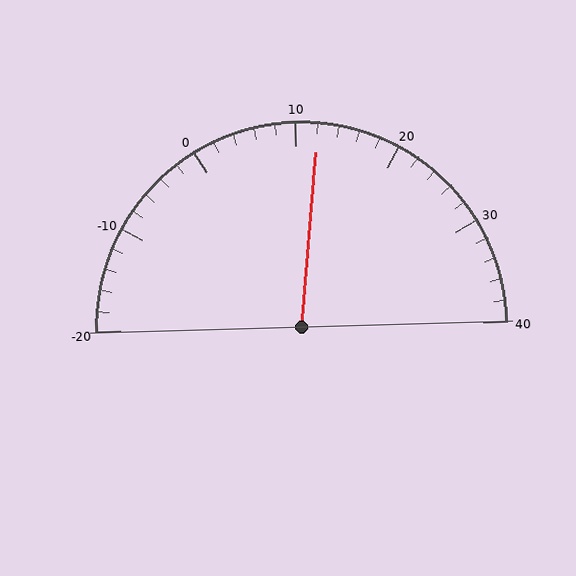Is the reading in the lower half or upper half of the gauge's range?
The reading is in the upper half of the range (-20 to 40).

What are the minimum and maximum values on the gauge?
The gauge ranges from -20 to 40.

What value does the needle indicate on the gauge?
The needle indicates approximately 12.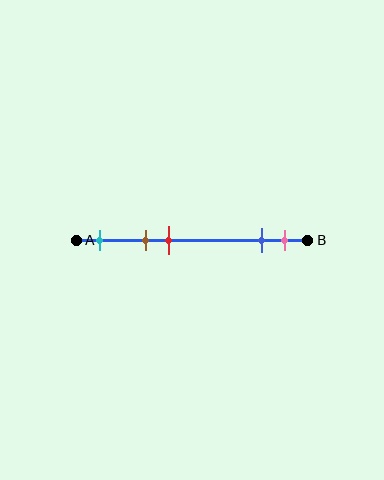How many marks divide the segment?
There are 5 marks dividing the segment.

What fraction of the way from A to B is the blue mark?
The blue mark is approximately 80% (0.8) of the way from A to B.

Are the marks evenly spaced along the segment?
No, the marks are not evenly spaced.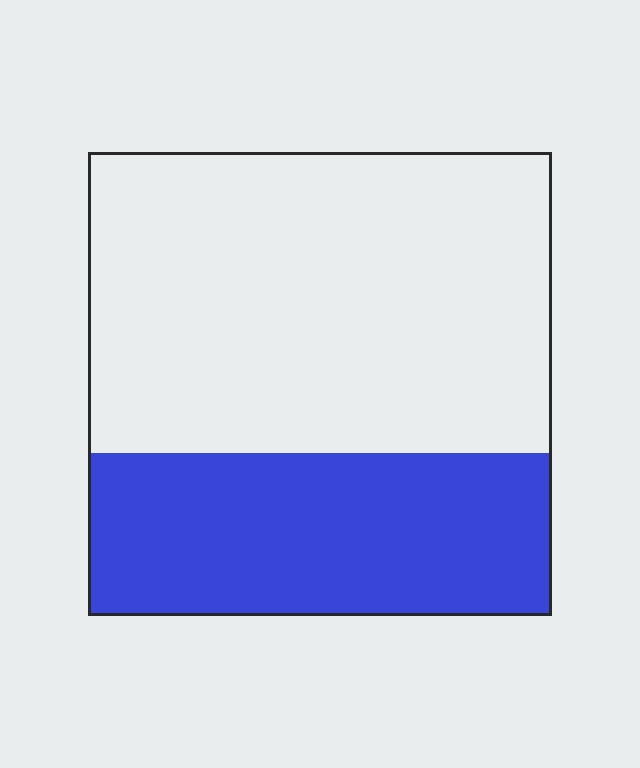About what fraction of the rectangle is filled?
About one third (1/3).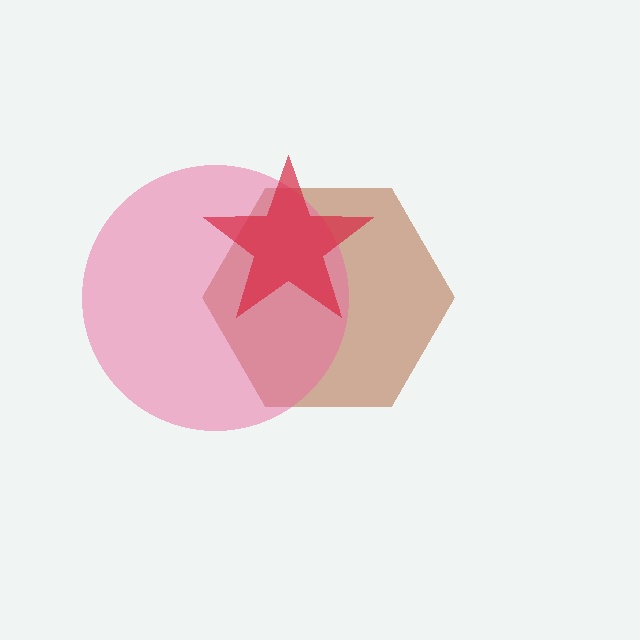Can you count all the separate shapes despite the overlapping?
Yes, there are 3 separate shapes.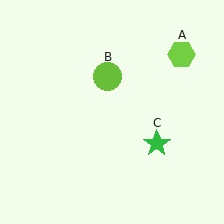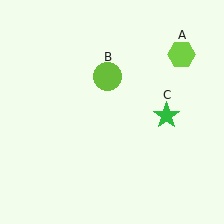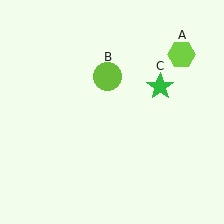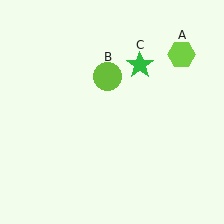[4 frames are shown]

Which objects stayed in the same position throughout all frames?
Lime hexagon (object A) and lime circle (object B) remained stationary.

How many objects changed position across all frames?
1 object changed position: green star (object C).